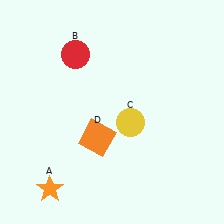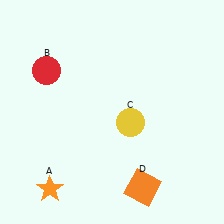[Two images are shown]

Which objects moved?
The objects that moved are: the red circle (B), the orange square (D).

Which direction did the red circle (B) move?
The red circle (B) moved left.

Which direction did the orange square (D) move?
The orange square (D) moved down.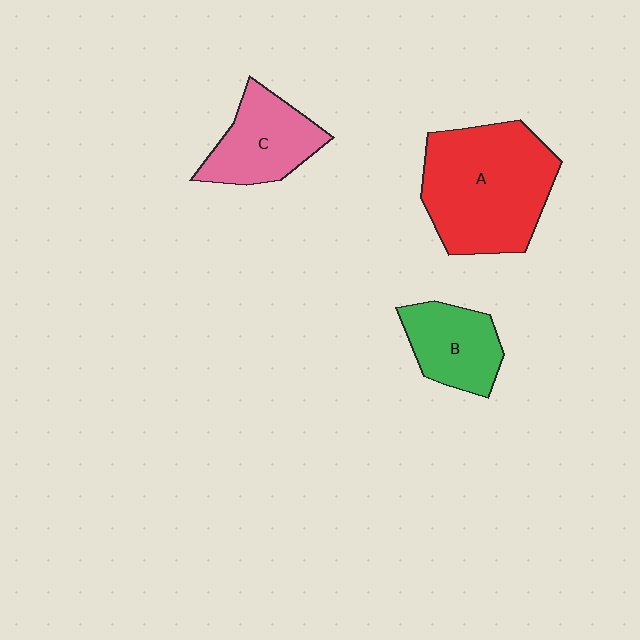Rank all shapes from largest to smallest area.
From largest to smallest: A (red), C (pink), B (green).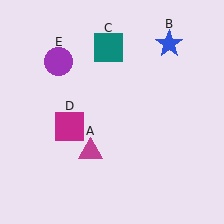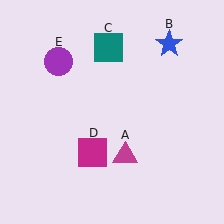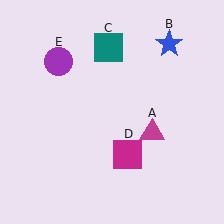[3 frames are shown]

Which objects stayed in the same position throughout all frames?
Blue star (object B) and teal square (object C) and purple circle (object E) remained stationary.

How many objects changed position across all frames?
2 objects changed position: magenta triangle (object A), magenta square (object D).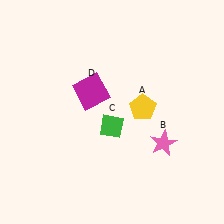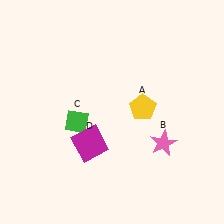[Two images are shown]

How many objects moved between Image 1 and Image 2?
2 objects moved between the two images.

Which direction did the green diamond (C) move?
The green diamond (C) moved left.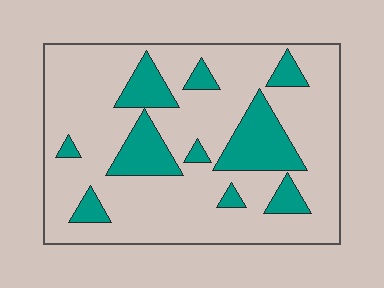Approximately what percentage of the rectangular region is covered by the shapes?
Approximately 20%.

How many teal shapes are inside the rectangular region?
10.